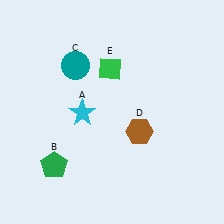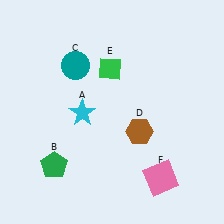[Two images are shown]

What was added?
A pink square (F) was added in Image 2.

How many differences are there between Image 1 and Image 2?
There is 1 difference between the two images.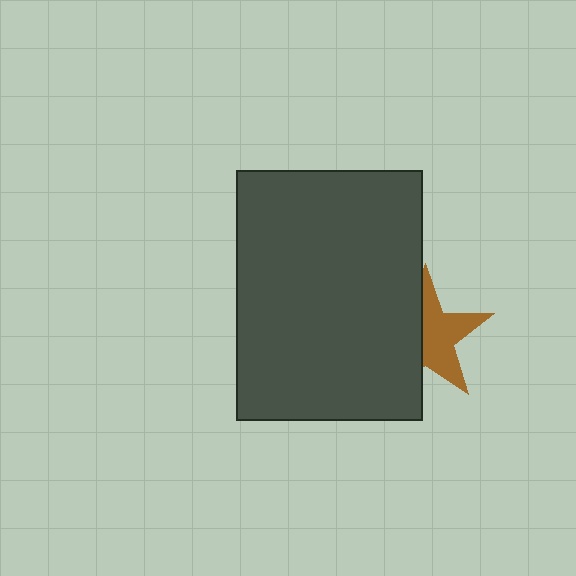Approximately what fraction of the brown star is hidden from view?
Roughly 46% of the brown star is hidden behind the dark gray rectangle.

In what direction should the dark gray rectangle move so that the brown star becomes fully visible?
The dark gray rectangle should move left. That is the shortest direction to clear the overlap and leave the brown star fully visible.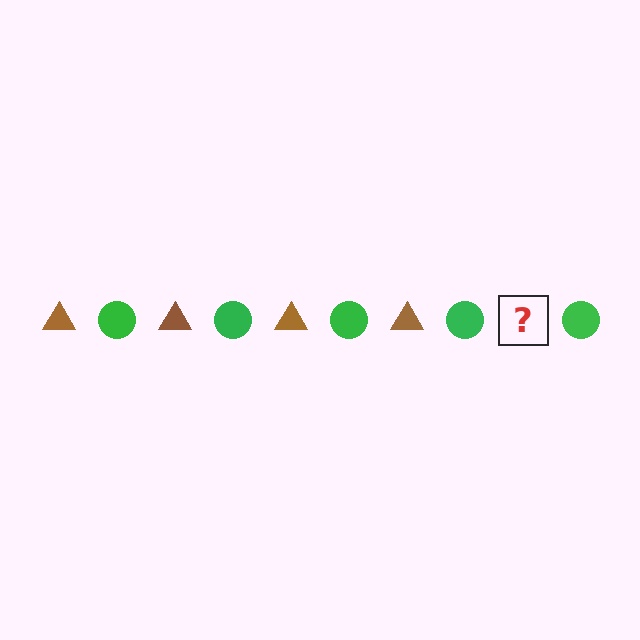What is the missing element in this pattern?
The missing element is a brown triangle.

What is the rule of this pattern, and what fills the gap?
The rule is that the pattern alternates between brown triangle and green circle. The gap should be filled with a brown triangle.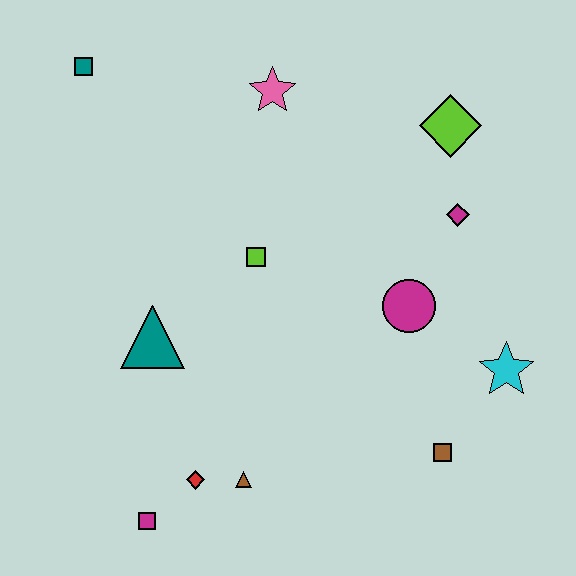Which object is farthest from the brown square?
The teal square is farthest from the brown square.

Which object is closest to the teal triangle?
The lime square is closest to the teal triangle.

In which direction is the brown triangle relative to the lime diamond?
The brown triangle is below the lime diamond.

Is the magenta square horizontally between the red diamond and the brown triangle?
No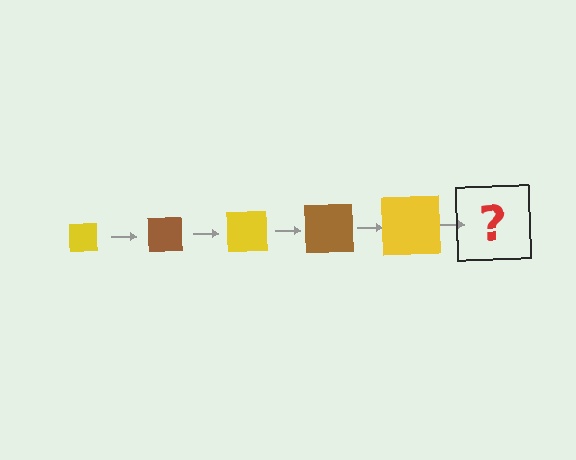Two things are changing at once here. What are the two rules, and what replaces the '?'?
The two rules are that the square grows larger each step and the color cycles through yellow and brown. The '?' should be a brown square, larger than the previous one.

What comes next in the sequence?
The next element should be a brown square, larger than the previous one.